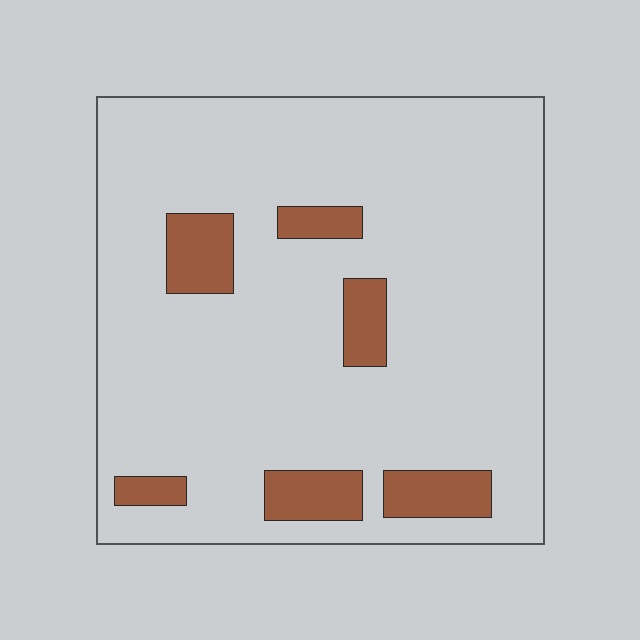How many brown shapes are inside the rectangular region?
6.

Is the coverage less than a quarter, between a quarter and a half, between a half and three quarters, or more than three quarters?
Less than a quarter.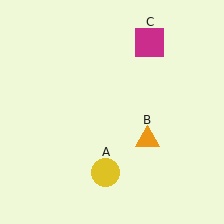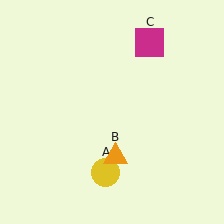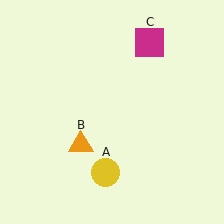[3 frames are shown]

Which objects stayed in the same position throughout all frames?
Yellow circle (object A) and magenta square (object C) remained stationary.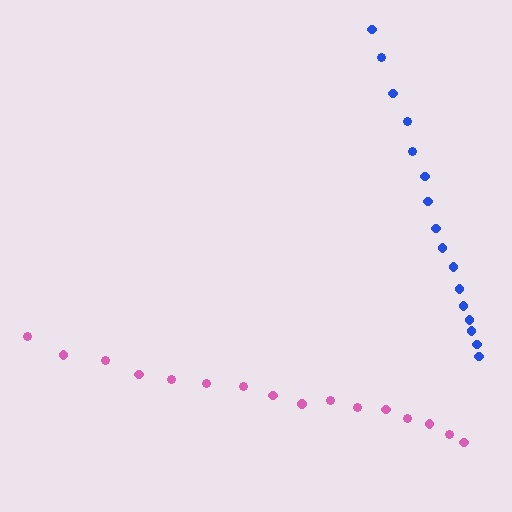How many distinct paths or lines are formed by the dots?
There are 2 distinct paths.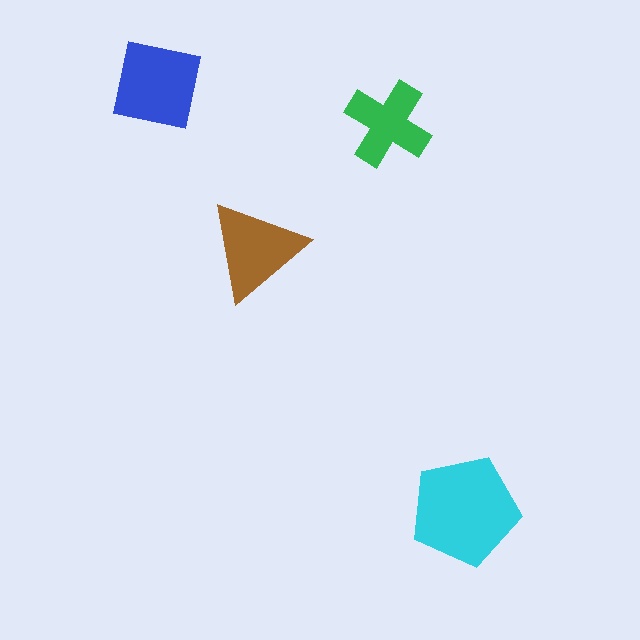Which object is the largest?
The cyan pentagon.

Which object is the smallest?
The green cross.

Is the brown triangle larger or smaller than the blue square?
Smaller.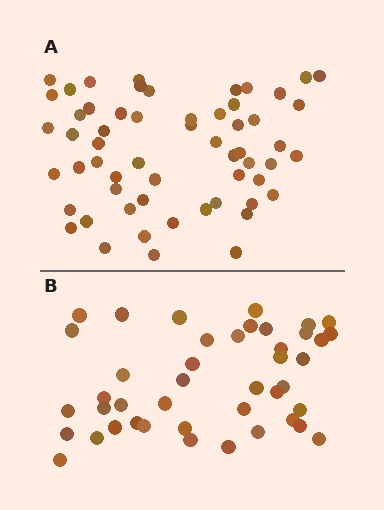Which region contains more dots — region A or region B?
Region A (the top region) has more dots.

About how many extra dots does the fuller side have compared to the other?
Region A has approximately 15 more dots than region B.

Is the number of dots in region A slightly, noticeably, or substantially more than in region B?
Region A has noticeably more, but not dramatically so. The ratio is roughly 1.3 to 1.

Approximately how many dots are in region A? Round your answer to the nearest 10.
About 60 dots. (The exact count is 58, which rounds to 60.)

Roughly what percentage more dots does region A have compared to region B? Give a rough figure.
About 35% more.